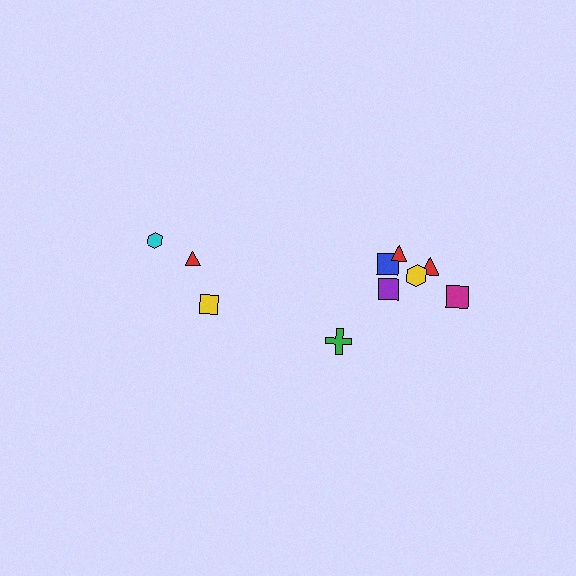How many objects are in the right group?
There are 7 objects.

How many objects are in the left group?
There are 3 objects.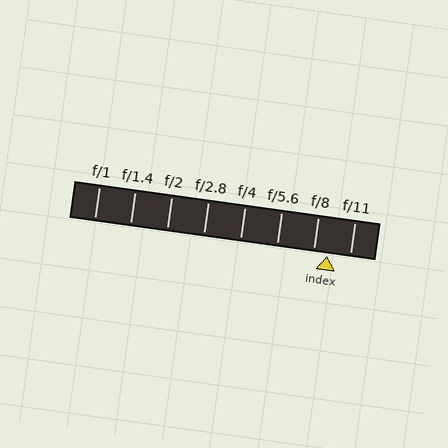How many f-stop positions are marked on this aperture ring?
There are 8 f-stop positions marked.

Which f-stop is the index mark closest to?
The index mark is closest to f/8.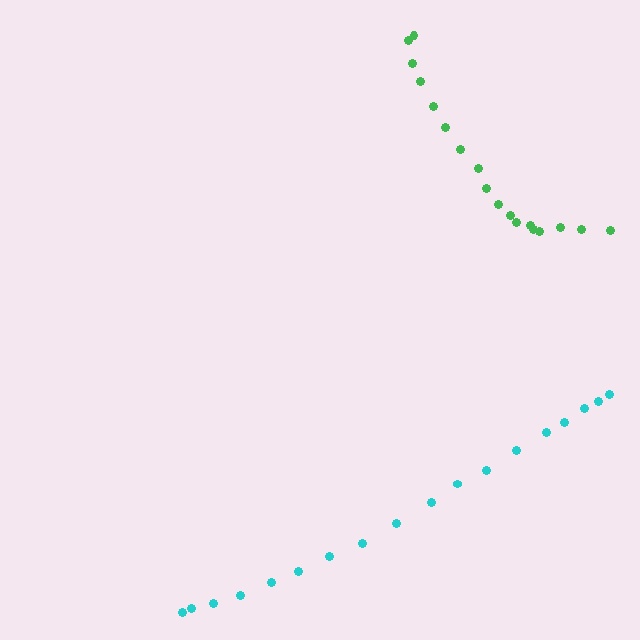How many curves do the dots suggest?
There are 2 distinct paths.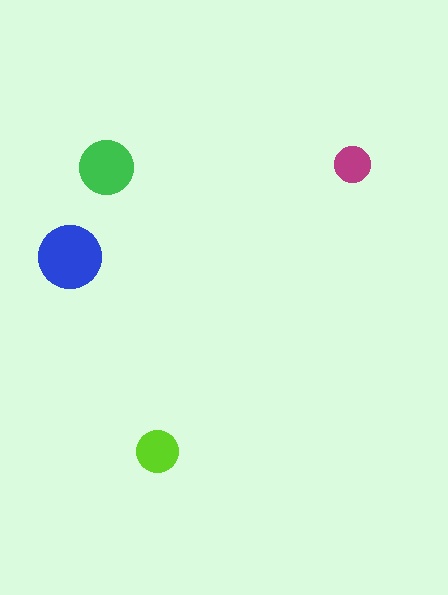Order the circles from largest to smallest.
the blue one, the green one, the lime one, the magenta one.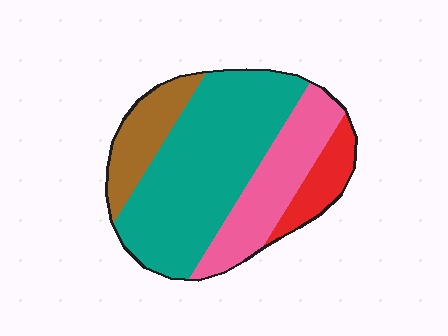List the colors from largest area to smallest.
From largest to smallest: teal, pink, brown, red.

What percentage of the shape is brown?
Brown takes up less than a sixth of the shape.